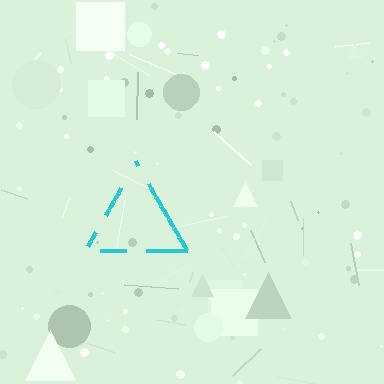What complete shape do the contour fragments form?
The contour fragments form a triangle.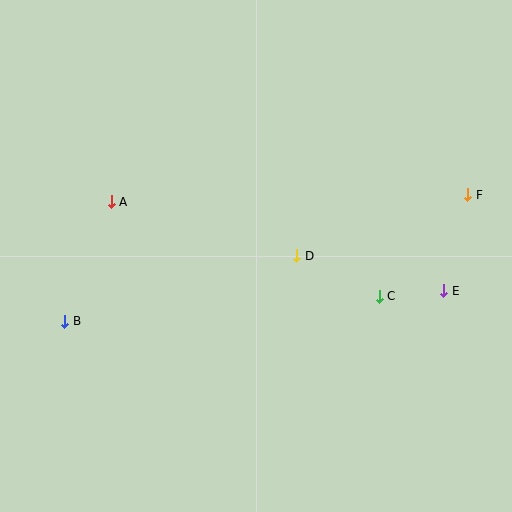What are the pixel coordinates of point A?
Point A is at (111, 202).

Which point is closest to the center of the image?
Point D at (297, 256) is closest to the center.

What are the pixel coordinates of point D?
Point D is at (297, 256).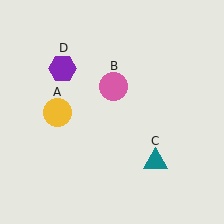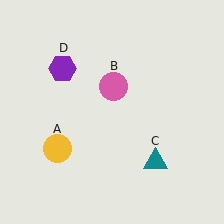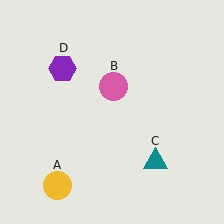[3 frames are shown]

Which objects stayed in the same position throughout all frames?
Pink circle (object B) and teal triangle (object C) and purple hexagon (object D) remained stationary.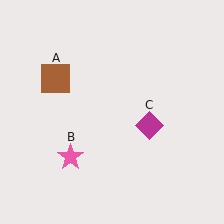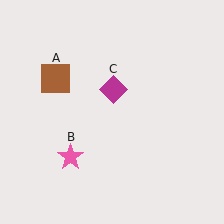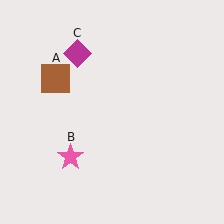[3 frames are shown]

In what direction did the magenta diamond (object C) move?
The magenta diamond (object C) moved up and to the left.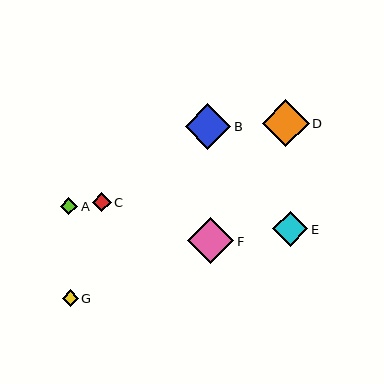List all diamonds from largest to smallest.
From largest to smallest: D, F, B, E, C, A, G.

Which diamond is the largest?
Diamond D is the largest with a size of approximately 47 pixels.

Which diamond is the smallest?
Diamond G is the smallest with a size of approximately 16 pixels.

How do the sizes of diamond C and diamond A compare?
Diamond C and diamond A are approximately the same size.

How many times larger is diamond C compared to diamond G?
Diamond C is approximately 1.2 times the size of diamond G.